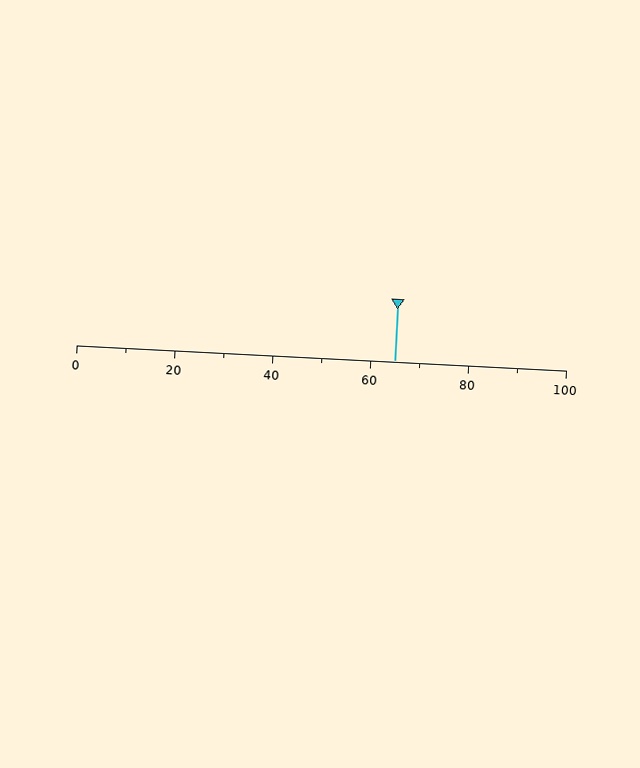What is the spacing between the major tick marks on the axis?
The major ticks are spaced 20 apart.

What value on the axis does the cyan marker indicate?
The marker indicates approximately 65.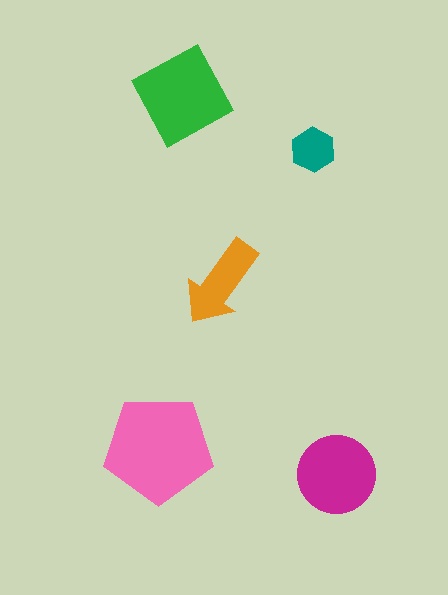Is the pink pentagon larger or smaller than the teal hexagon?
Larger.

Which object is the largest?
The pink pentagon.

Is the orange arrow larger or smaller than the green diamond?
Smaller.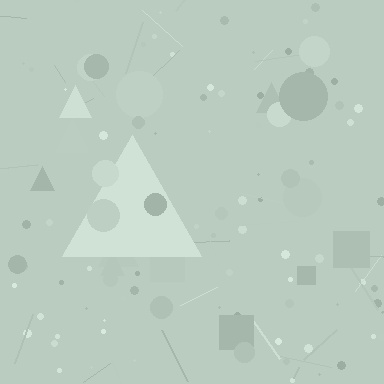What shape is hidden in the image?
A triangle is hidden in the image.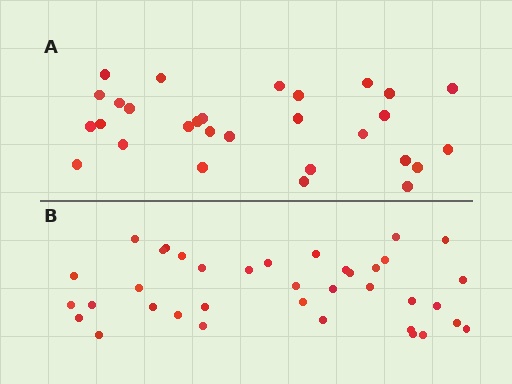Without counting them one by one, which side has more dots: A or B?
Region B (the bottom region) has more dots.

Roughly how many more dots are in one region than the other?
Region B has roughly 8 or so more dots than region A.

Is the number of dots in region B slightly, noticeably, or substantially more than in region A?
Region B has noticeably more, but not dramatically so. The ratio is roughly 1.3 to 1.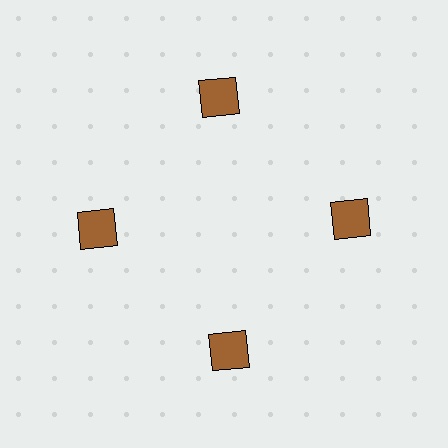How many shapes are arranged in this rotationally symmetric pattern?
There are 4 shapes, arranged in 4 groups of 1.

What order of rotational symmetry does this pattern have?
This pattern has 4-fold rotational symmetry.